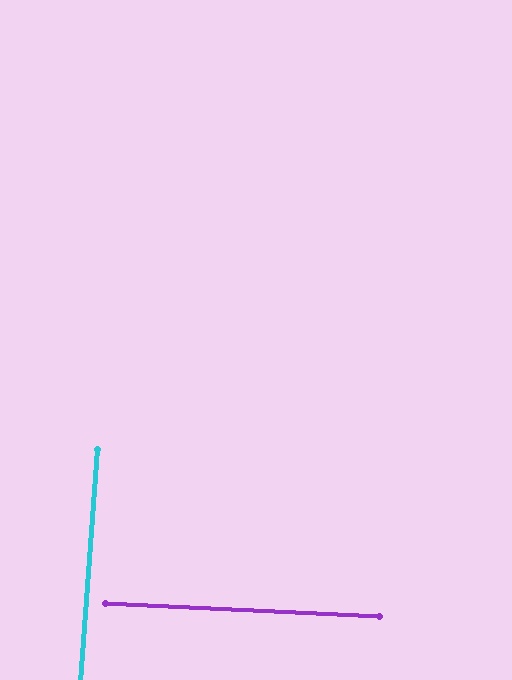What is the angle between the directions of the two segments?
Approximately 88 degrees.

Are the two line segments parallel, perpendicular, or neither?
Perpendicular — they meet at approximately 88°.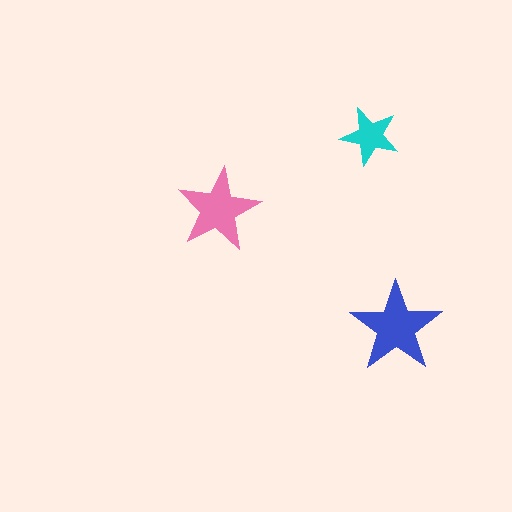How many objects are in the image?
There are 3 objects in the image.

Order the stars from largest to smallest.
the blue one, the pink one, the cyan one.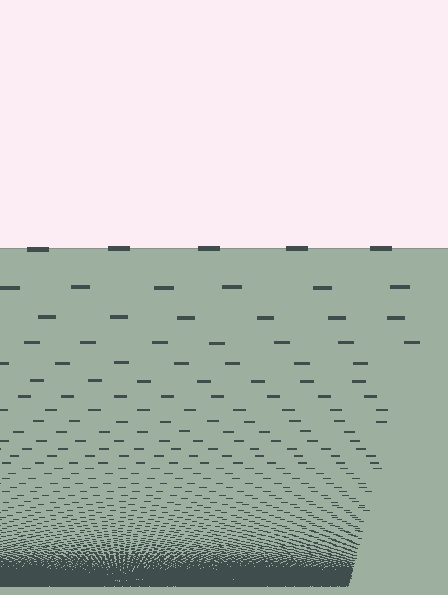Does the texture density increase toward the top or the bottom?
Density increases toward the bottom.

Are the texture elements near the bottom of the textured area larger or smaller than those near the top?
Smaller. The gradient is inverted — elements near the bottom are smaller and denser.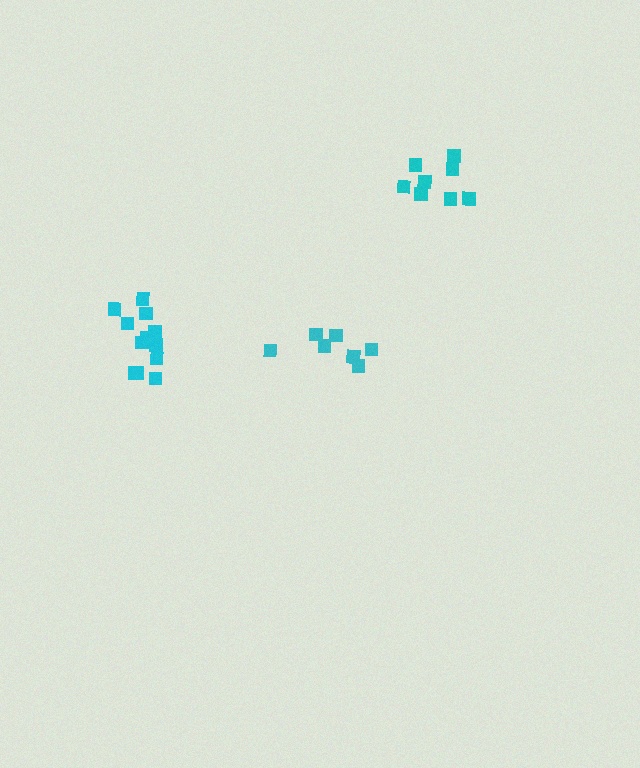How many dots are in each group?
Group 1: 8 dots, Group 2: 13 dots, Group 3: 7 dots (28 total).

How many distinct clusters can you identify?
There are 3 distinct clusters.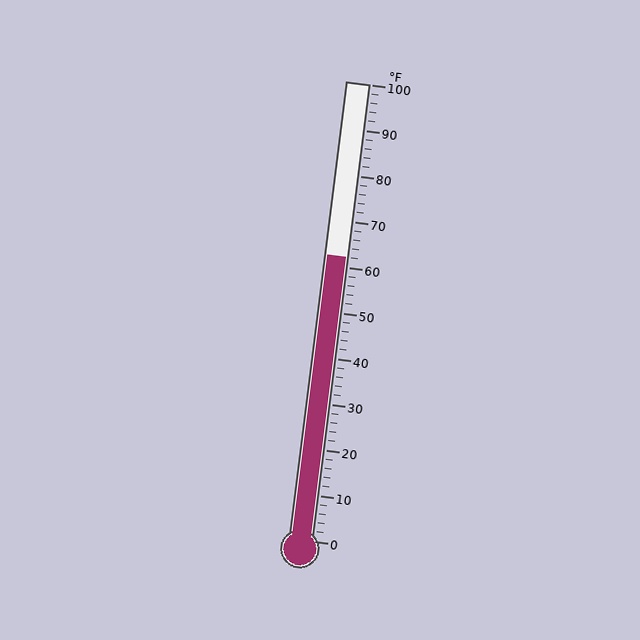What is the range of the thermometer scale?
The thermometer scale ranges from 0°F to 100°F.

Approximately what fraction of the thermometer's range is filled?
The thermometer is filled to approximately 60% of its range.